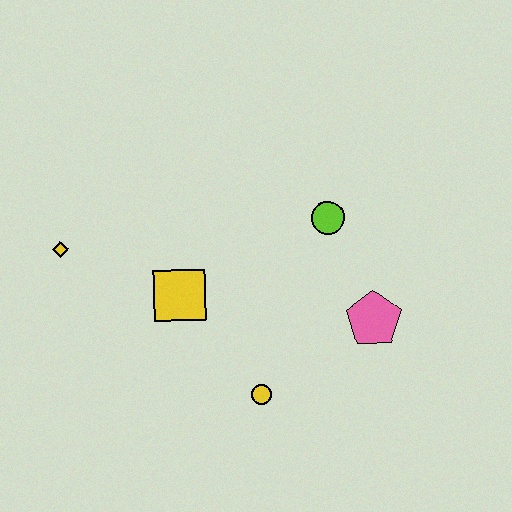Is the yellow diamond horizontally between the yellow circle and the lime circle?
No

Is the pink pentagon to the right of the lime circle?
Yes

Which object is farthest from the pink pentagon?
The yellow diamond is farthest from the pink pentagon.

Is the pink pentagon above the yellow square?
No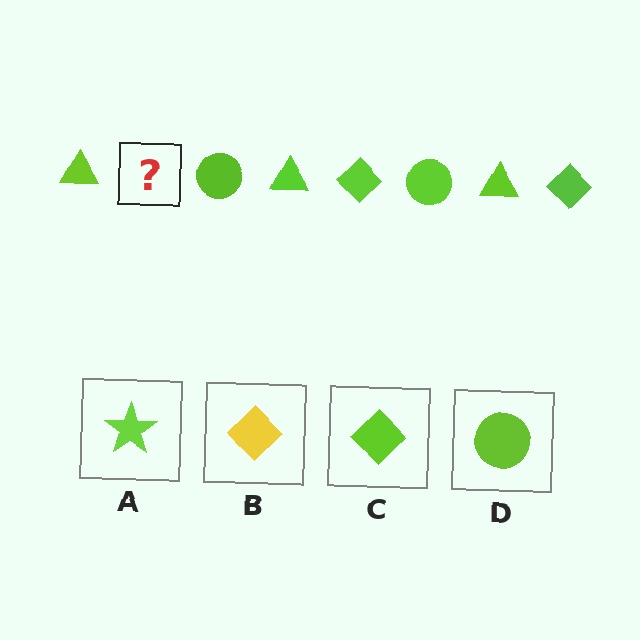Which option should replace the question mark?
Option C.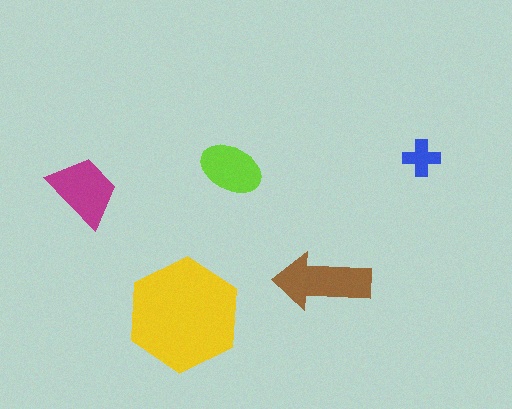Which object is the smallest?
The blue cross.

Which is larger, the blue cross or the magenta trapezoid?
The magenta trapezoid.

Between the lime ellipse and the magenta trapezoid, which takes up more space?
The magenta trapezoid.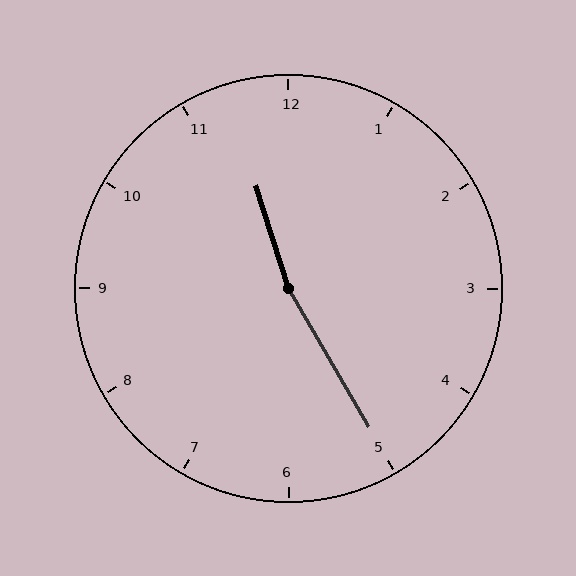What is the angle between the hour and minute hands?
Approximately 168 degrees.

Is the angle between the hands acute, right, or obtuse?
It is obtuse.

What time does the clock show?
11:25.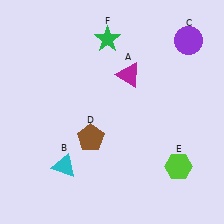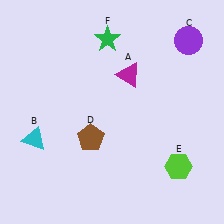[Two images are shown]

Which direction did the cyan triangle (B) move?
The cyan triangle (B) moved left.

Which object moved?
The cyan triangle (B) moved left.